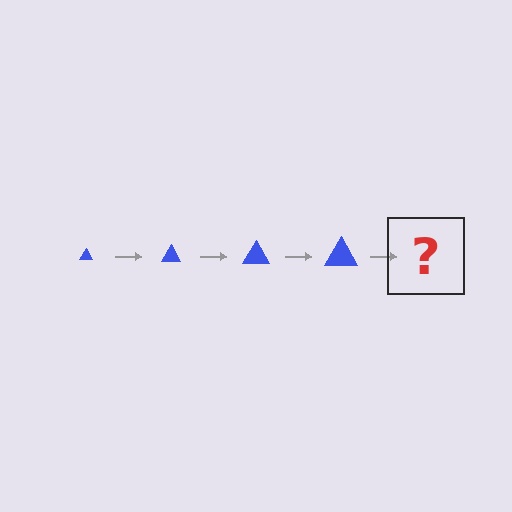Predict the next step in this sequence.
The next step is a blue triangle, larger than the previous one.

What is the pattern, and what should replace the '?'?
The pattern is that the triangle gets progressively larger each step. The '?' should be a blue triangle, larger than the previous one.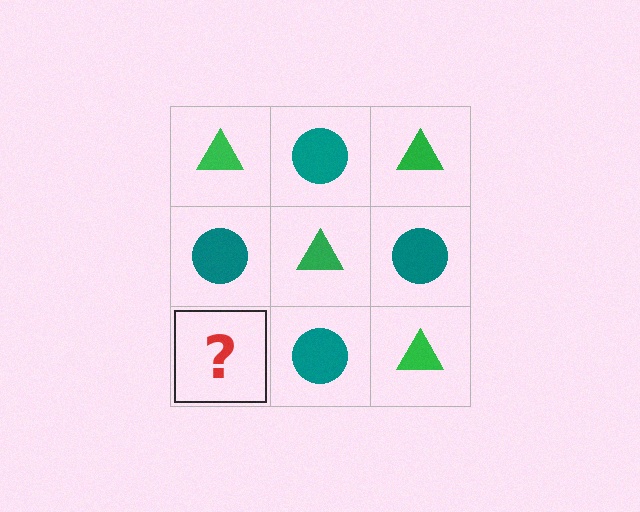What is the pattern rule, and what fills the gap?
The rule is that it alternates green triangle and teal circle in a checkerboard pattern. The gap should be filled with a green triangle.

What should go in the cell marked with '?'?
The missing cell should contain a green triangle.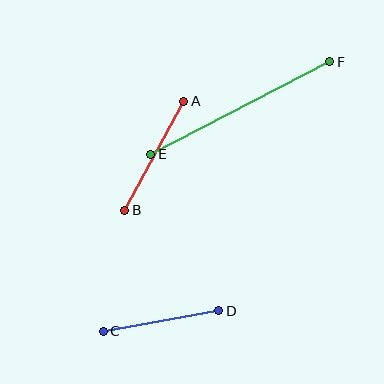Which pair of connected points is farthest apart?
Points E and F are farthest apart.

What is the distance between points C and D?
The distance is approximately 117 pixels.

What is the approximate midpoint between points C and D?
The midpoint is at approximately (161, 321) pixels.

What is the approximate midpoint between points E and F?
The midpoint is at approximately (240, 108) pixels.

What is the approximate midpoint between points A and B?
The midpoint is at approximately (154, 156) pixels.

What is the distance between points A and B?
The distance is approximately 124 pixels.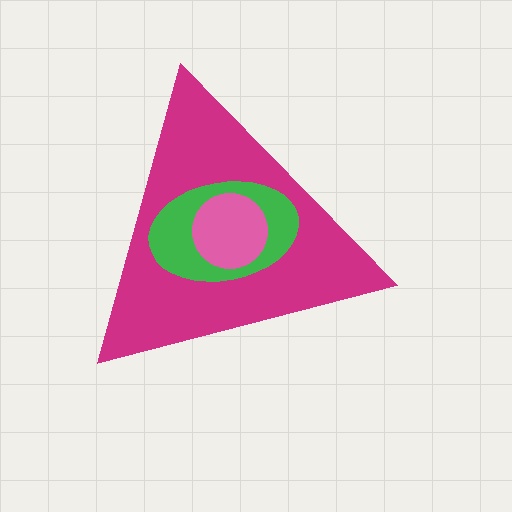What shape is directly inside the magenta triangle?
The green ellipse.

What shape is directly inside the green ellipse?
The pink circle.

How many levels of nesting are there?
3.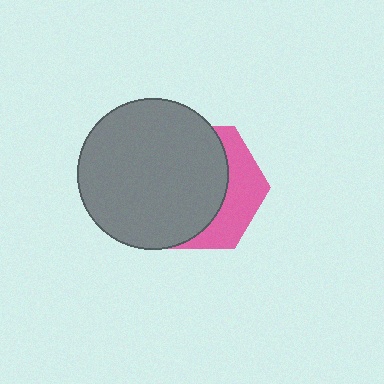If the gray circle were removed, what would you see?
You would see the complete pink hexagon.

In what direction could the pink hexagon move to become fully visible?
The pink hexagon could move right. That would shift it out from behind the gray circle entirely.